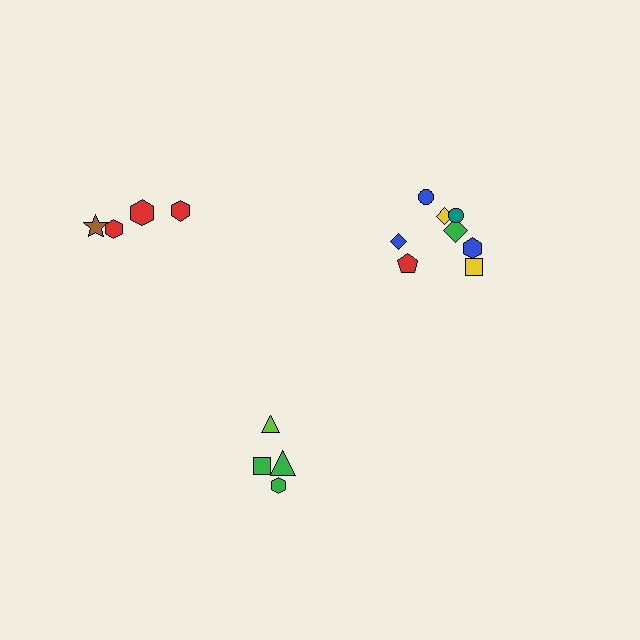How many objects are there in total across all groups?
There are 16 objects.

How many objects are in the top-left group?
There are 4 objects.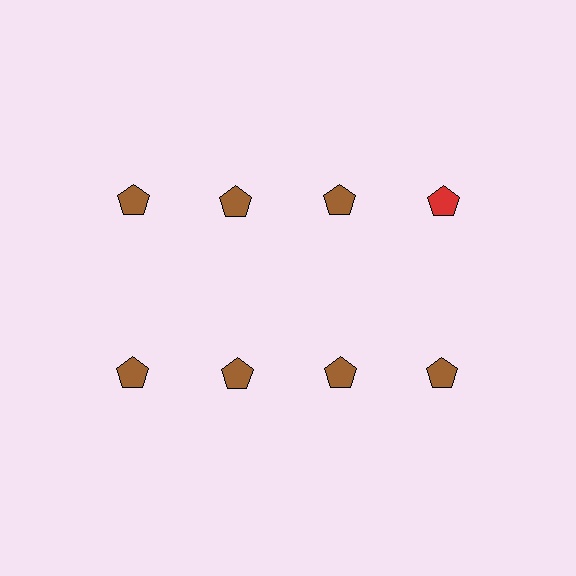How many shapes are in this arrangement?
There are 8 shapes arranged in a grid pattern.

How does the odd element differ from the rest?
It has a different color: red instead of brown.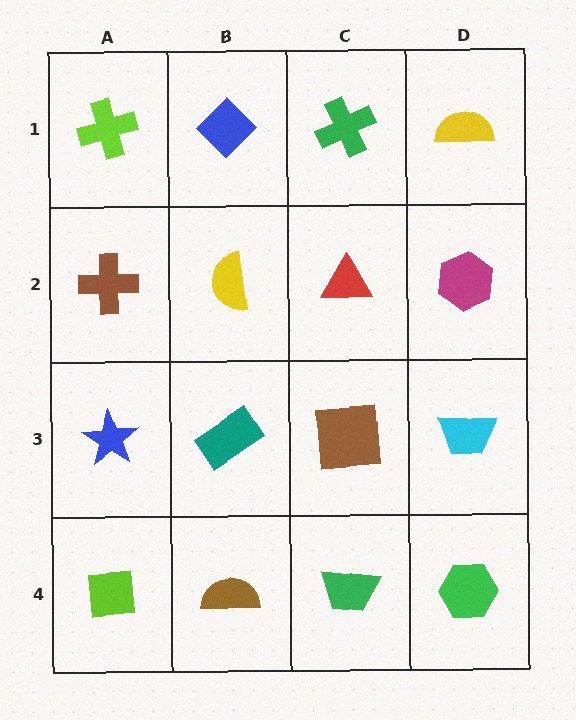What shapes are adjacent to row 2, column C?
A green cross (row 1, column C), a brown square (row 3, column C), a yellow semicircle (row 2, column B), a magenta hexagon (row 2, column D).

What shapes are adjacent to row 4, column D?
A cyan trapezoid (row 3, column D), a green trapezoid (row 4, column C).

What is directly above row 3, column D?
A magenta hexagon.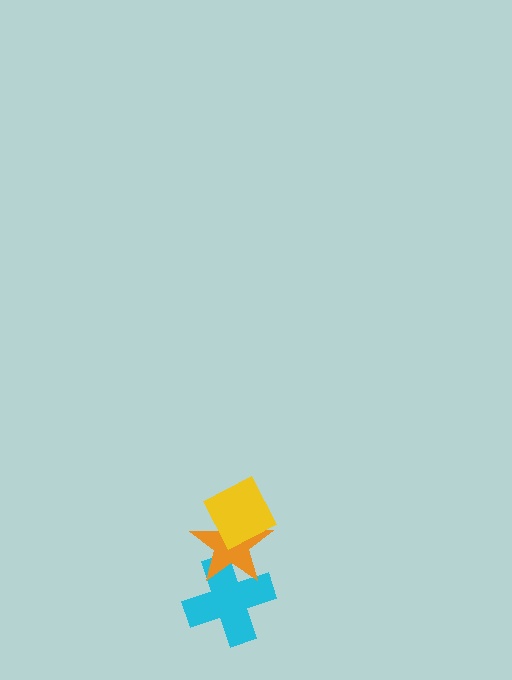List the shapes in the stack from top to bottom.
From top to bottom: the yellow diamond, the orange star, the cyan cross.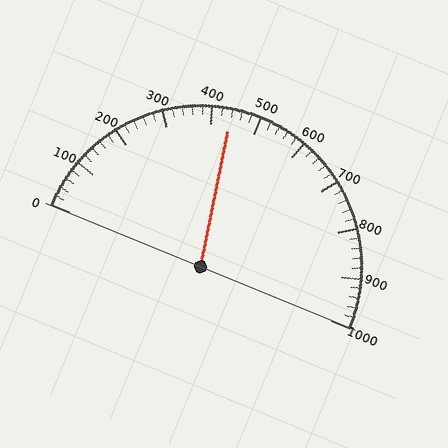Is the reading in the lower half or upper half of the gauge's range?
The reading is in the lower half of the range (0 to 1000).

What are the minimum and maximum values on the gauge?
The gauge ranges from 0 to 1000.